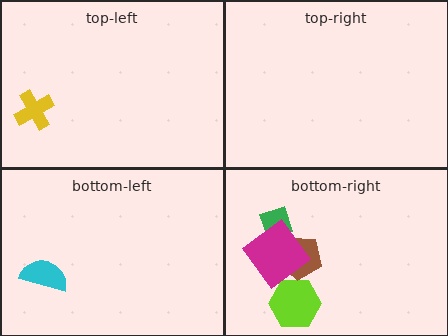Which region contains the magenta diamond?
The bottom-right region.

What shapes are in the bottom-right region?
The green diamond, the lime hexagon, the brown pentagon, the magenta diamond.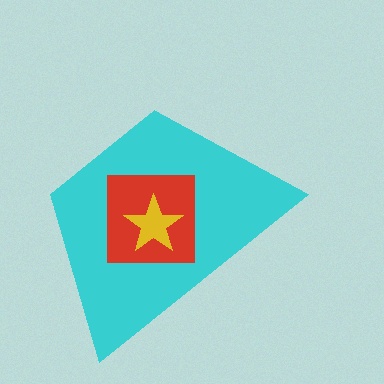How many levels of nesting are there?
3.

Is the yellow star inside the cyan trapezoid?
Yes.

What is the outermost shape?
The cyan trapezoid.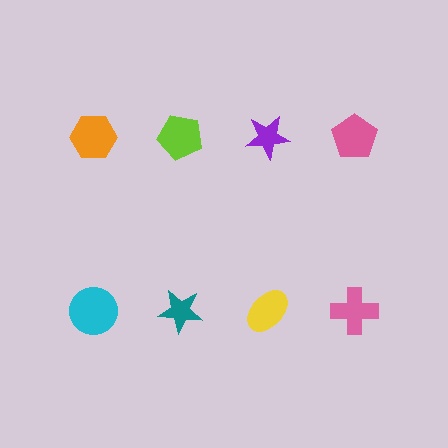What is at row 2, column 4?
A pink cross.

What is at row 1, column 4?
A pink pentagon.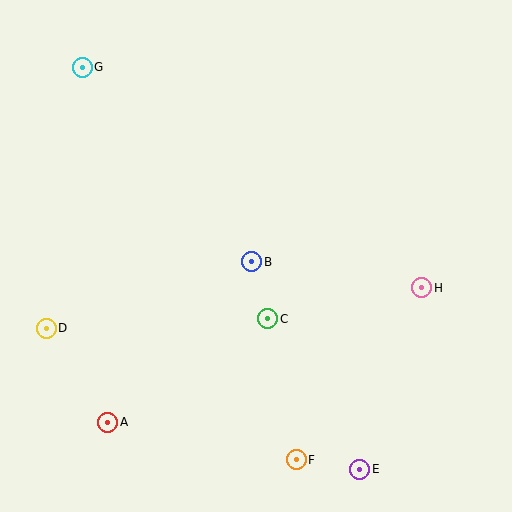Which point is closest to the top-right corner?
Point H is closest to the top-right corner.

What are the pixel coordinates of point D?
Point D is at (46, 328).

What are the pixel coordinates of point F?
Point F is at (296, 460).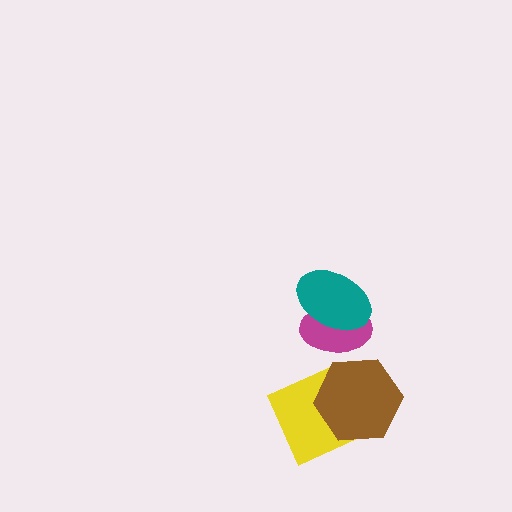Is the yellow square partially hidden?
Yes, it is partially covered by another shape.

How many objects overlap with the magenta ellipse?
1 object overlaps with the magenta ellipse.